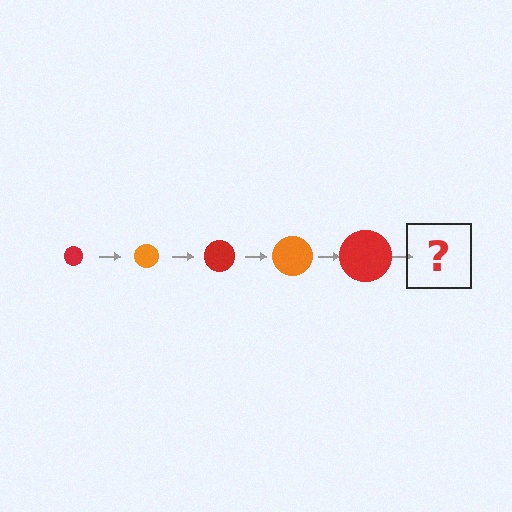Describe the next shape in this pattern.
It should be an orange circle, larger than the previous one.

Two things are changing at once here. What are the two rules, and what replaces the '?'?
The two rules are that the circle grows larger each step and the color cycles through red and orange. The '?' should be an orange circle, larger than the previous one.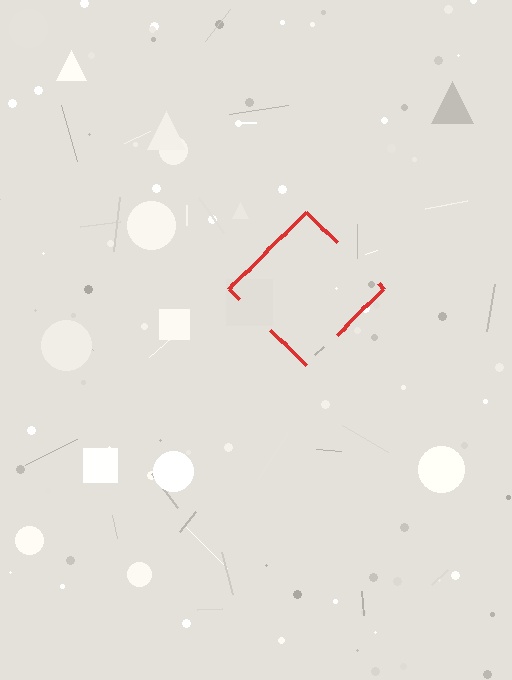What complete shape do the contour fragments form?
The contour fragments form a diamond.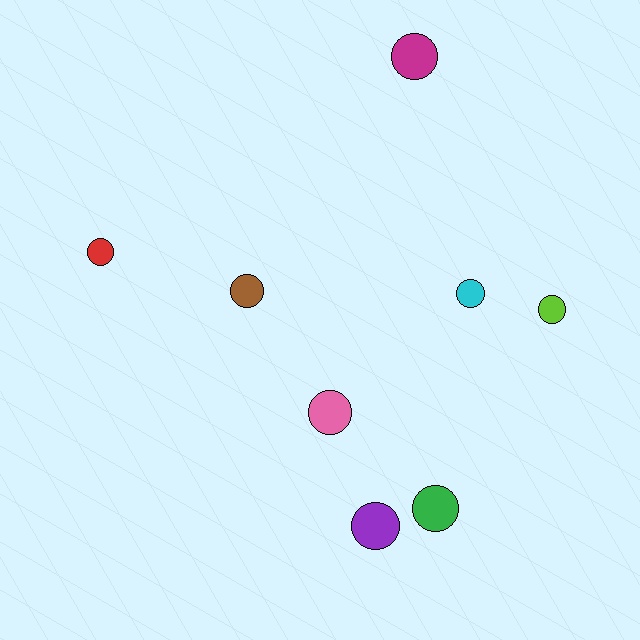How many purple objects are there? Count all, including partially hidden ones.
There is 1 purple object.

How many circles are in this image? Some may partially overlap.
There are 8 circles.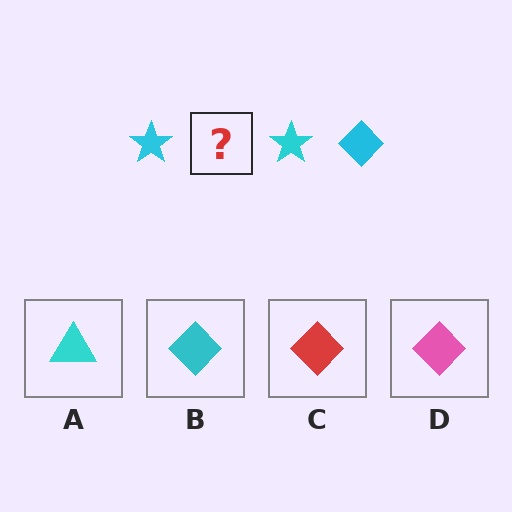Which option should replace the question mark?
Option B.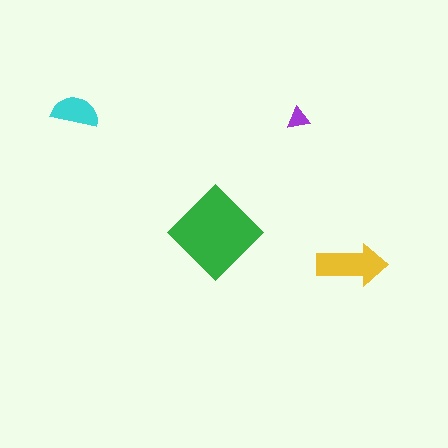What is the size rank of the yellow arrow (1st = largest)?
2nd.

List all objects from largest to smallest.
The green diamond, the yellow arrow, the cyan semicircle, the purple triangle.